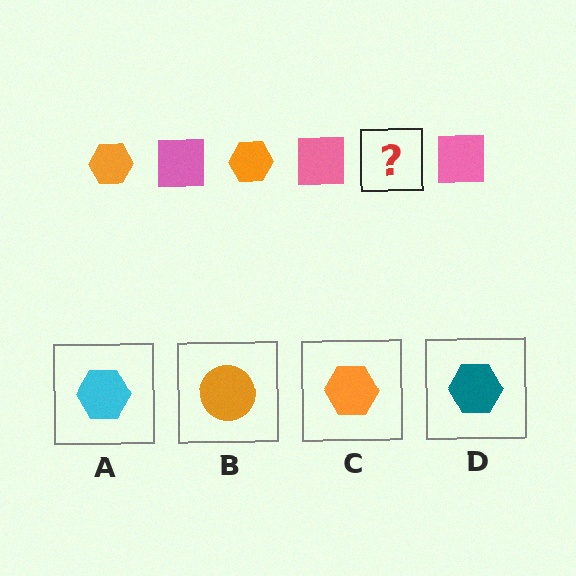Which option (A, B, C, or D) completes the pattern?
C.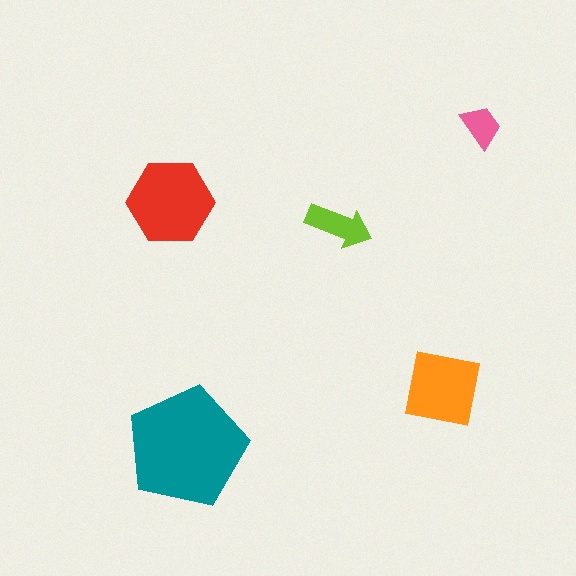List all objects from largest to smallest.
The teal pentagon, the red hexagon, the orange square, the lime arrow, the pink trapezoid.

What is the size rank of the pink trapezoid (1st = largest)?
5th.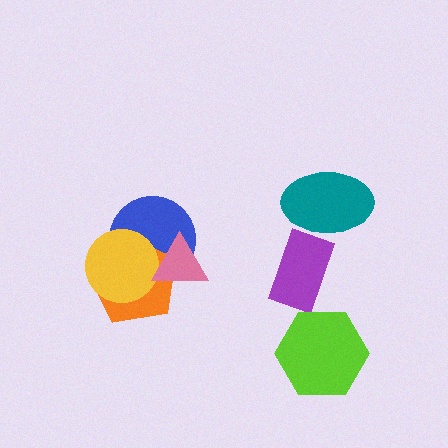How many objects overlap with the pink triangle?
3 objects overlap with the pink triangle.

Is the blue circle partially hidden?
Yes, it is partially covered by another shape.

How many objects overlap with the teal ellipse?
1 object overlaps with the teal ellipse.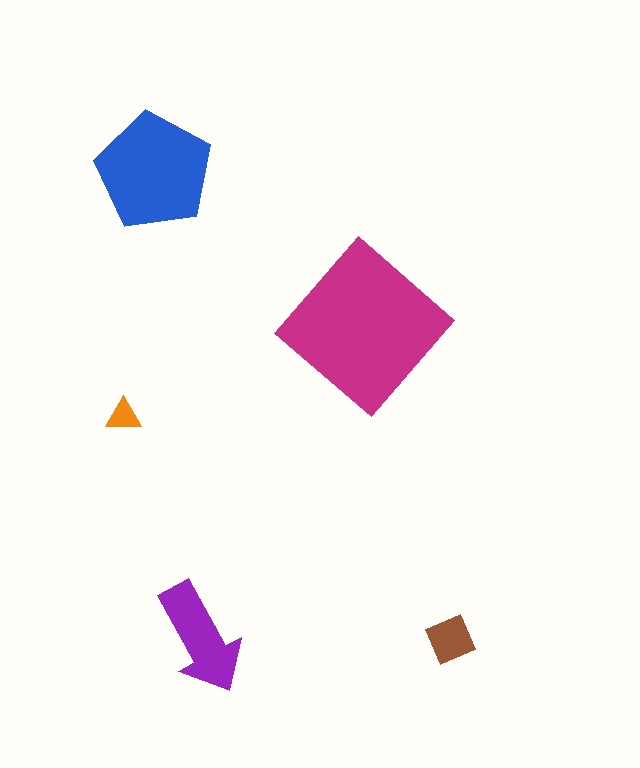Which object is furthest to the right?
The brown diamond is rightmost.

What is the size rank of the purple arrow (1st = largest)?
3rd.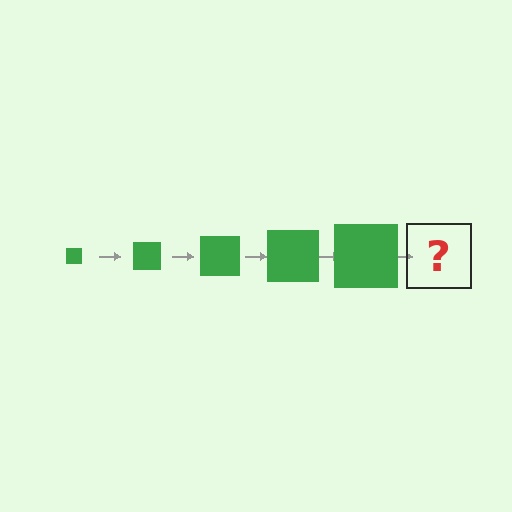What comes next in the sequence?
The next element should be a green square, larger than the previous one.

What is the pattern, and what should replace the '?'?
The pattern is that the square gets progressively larger each step. The '?' should be a green square, larger than the previous one.